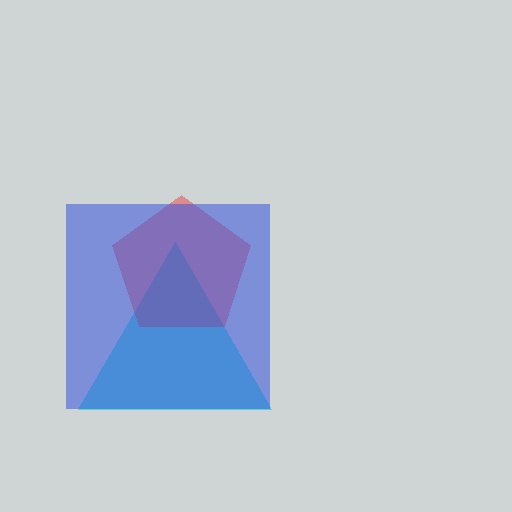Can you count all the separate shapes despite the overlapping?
Yes, there are 3 separate shapes.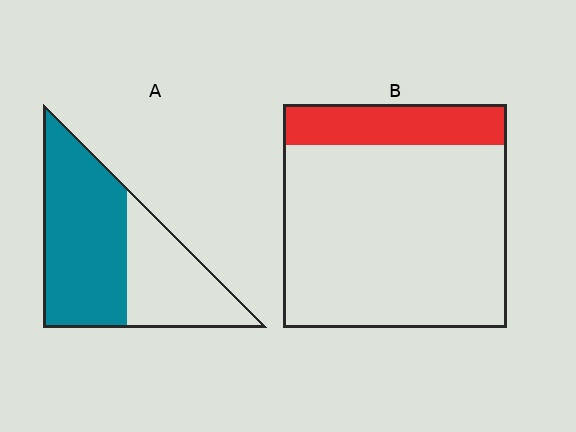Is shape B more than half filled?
No.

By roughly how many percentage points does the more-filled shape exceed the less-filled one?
By roughly 45 percentage points (A over B).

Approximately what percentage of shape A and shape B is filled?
A is approximately 60% and B is approximately 20%.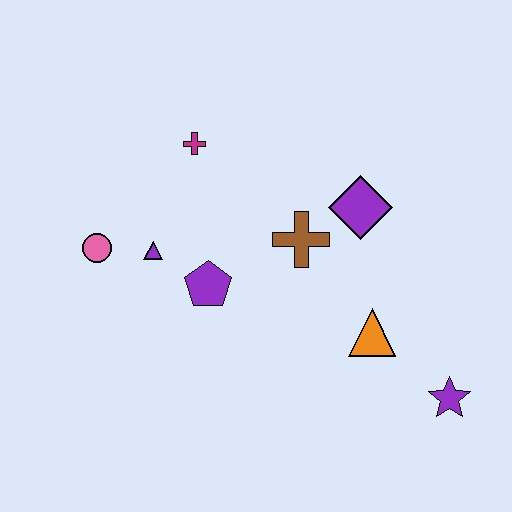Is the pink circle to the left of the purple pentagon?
Yes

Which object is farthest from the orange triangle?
The pink circle is farthest from the orange triangle.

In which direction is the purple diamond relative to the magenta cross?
The purple diamond is to the right of the magenta cross.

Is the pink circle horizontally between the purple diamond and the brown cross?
No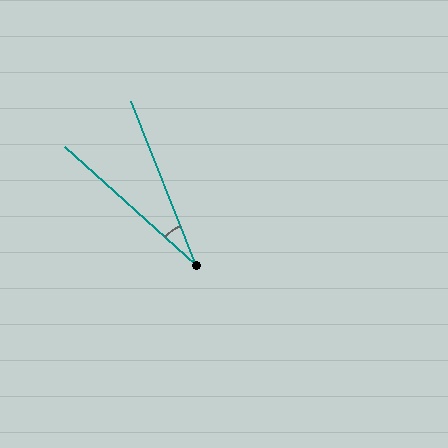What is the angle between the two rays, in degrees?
Approximately 26 degrees.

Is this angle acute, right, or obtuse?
It is acute.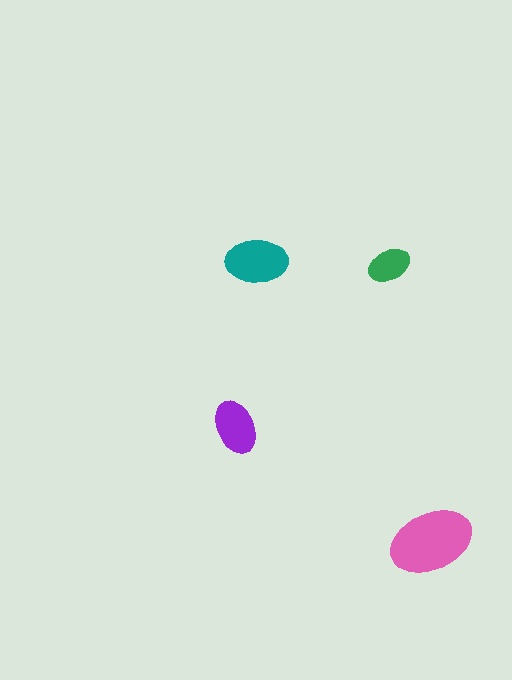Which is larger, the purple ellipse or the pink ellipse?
The pink one.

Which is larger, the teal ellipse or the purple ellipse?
The teal one.